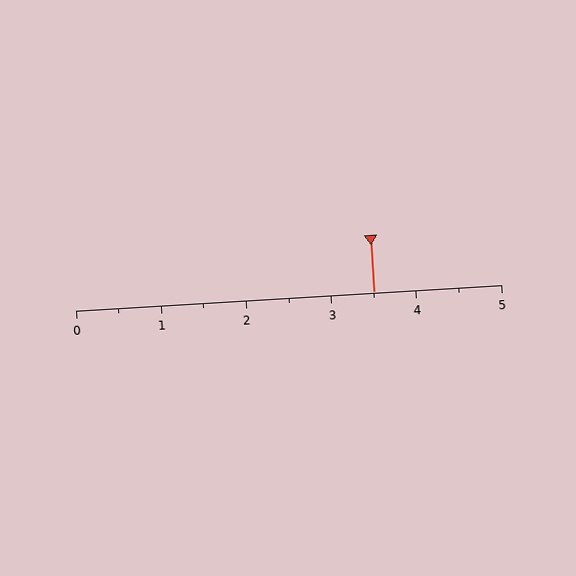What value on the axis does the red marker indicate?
The marker indicates approximately 3.5.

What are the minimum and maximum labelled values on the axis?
The axis runs from 0 to 5.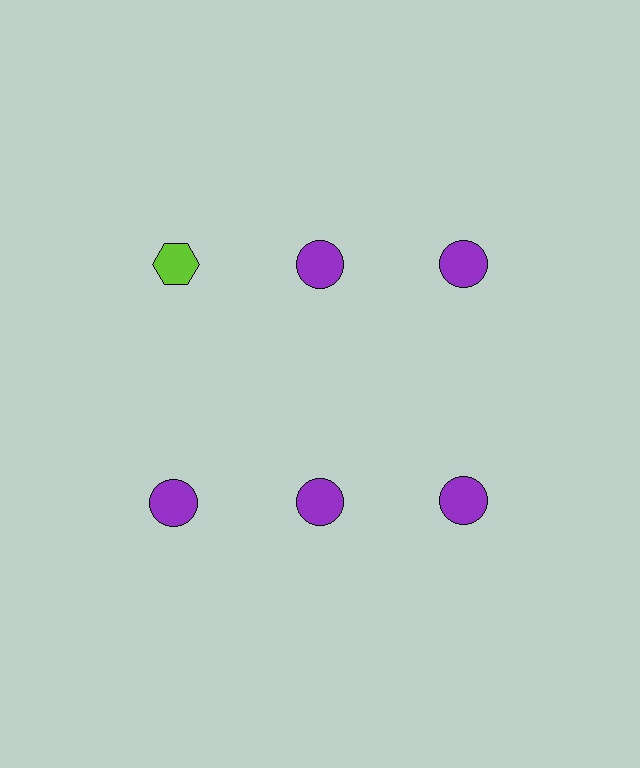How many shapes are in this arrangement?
There are 6 shapes arranged in a grid pattern.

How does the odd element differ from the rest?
It differs in both color (lime instead of purple) and shape (hexagon instead of circle).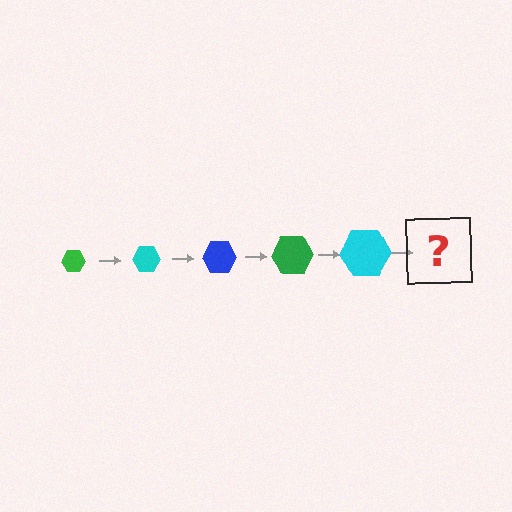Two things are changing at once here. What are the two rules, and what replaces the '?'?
The two rules are that the hexagon grows larger each step and the color cycles through green, cyan, and blue. The '?' should be a blue hexagon, larger than the previous one.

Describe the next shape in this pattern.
It should be a blue hexagon, larger than the previous one.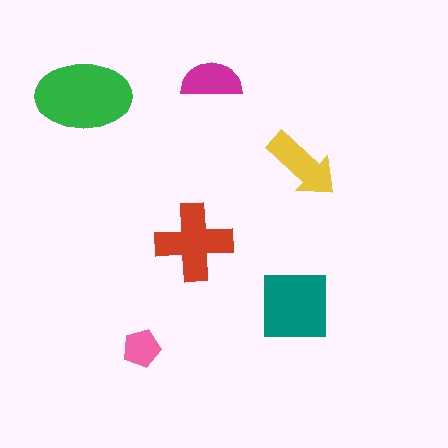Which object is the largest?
The green ellipse.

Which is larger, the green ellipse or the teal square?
The green ellipse.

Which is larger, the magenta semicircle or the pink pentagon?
The magenta semicircle.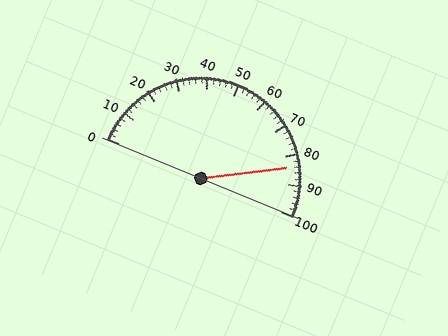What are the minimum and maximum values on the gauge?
The gauge ranges from 0 to 100.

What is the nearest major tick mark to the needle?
The nearest major tick mark is 80.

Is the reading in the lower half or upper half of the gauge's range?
The reading is in the upper half of the range (0 to 100).